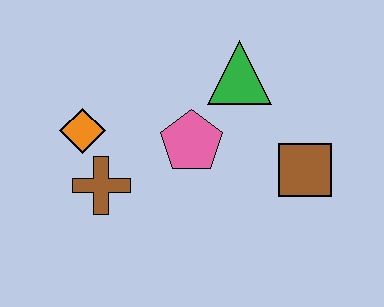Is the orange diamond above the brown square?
Yes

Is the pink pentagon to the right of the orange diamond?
Yes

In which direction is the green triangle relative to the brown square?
The green triangle is above the brown square.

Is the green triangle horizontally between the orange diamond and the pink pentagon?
No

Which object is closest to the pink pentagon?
The green triangle is closest to the pink pentagon.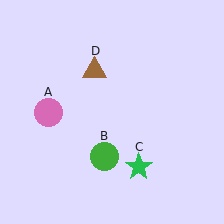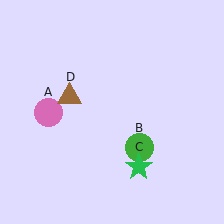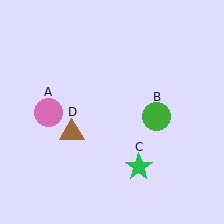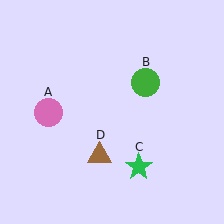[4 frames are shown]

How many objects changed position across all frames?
2 objects changed position: green circle (object B), brown triangle (object D).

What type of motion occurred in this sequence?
The green circle (object B), brown triangle (object D) rotated counterclockwise around the center of the scene.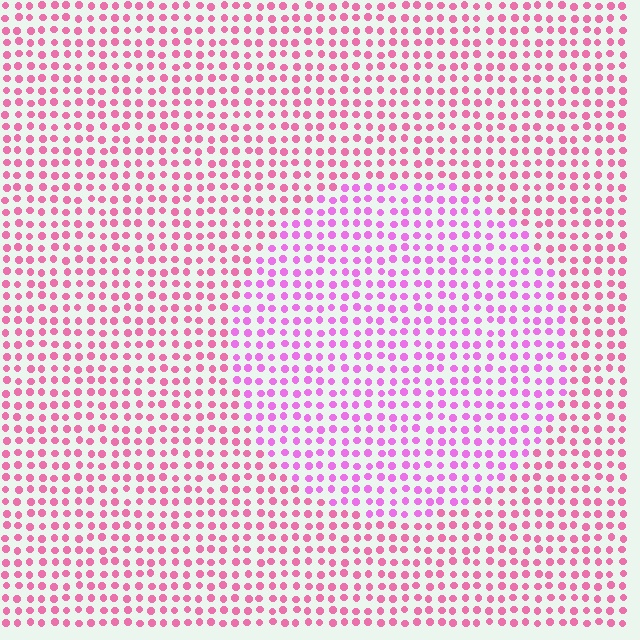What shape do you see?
I see a circle.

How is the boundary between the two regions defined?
The boundary is defined purely by a slight shift in hue (about 29 degrees). Spacing, size, and orientation are identical on both sides.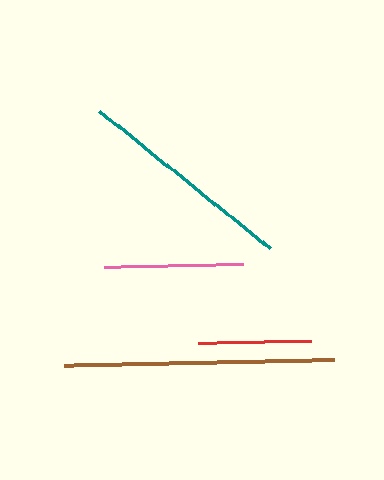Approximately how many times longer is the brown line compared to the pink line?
The brown line is approximately 1.9 times the length of the pink line.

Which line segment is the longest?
The brown line is the longest at approximately 270 pixels.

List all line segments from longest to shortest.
From longest to shortest: brown, teal, pink, red.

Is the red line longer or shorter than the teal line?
The teal line is longer than the red line.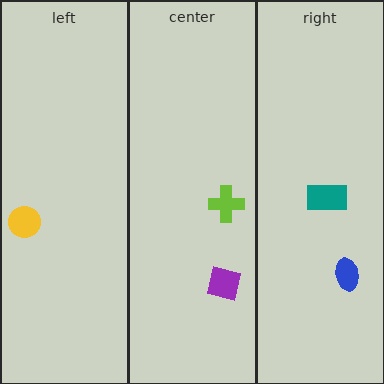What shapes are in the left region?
The yellow circle.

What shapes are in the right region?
The blue ellipse, the teal rectangle.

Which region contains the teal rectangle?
The right region.